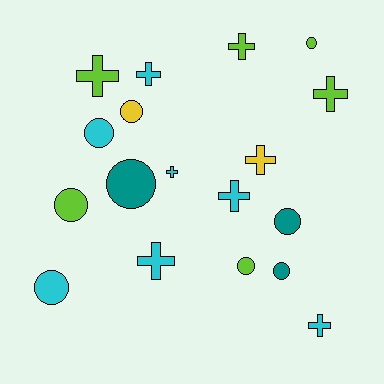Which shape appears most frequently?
Cross, with 9 objects.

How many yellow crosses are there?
There is 1 yellow cross.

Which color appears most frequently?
Cyan, with 7 objects.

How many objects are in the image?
There are 18 objects.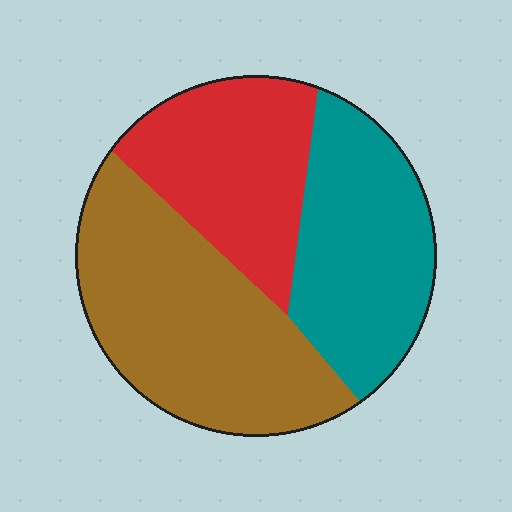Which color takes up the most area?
Brown, at roughly 40%.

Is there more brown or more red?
Brown.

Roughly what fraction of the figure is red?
Red covers around 30% of the figure.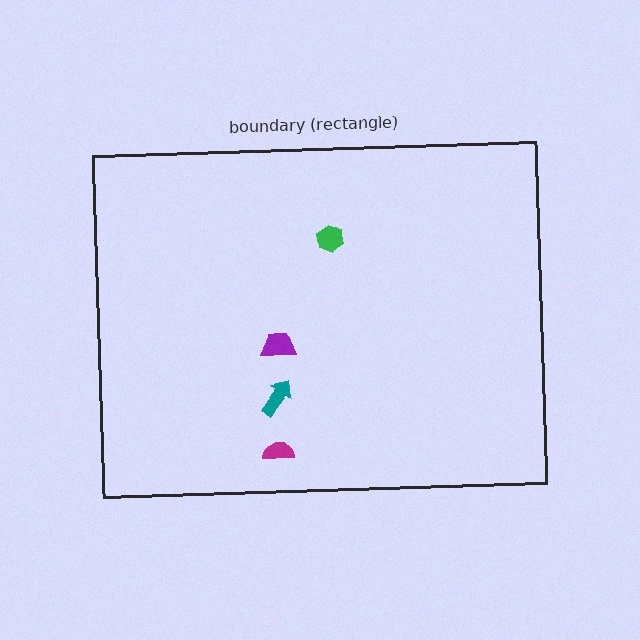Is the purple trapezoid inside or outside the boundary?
Inside.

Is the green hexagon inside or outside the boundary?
Inside.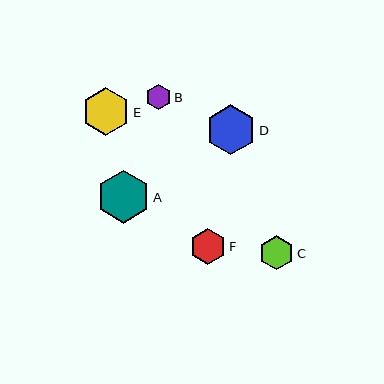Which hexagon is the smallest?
Hexagon B is the smallest with a size of approximately 25 pixels.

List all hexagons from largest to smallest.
From largest to smallest: A, D, E, F, C, B.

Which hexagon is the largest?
Hexagon A is the largest with a size of approximately 53 pixels.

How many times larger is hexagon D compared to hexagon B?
Hexagon D is approximately 2.0 times the size of hexagon B.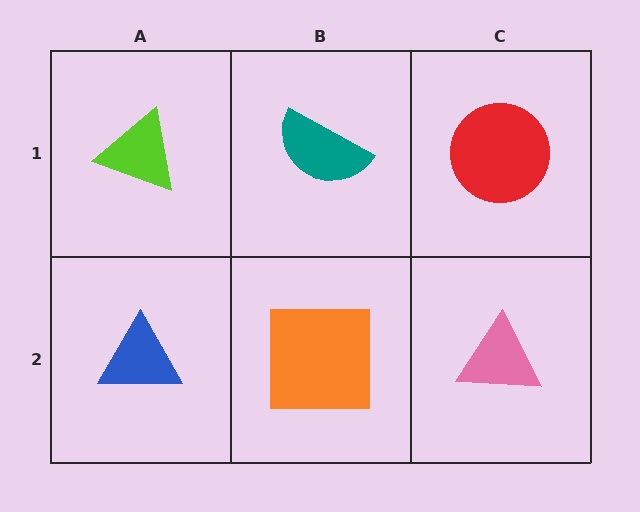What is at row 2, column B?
An orange square.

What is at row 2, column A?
A blue triangle.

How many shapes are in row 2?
3 shapes.